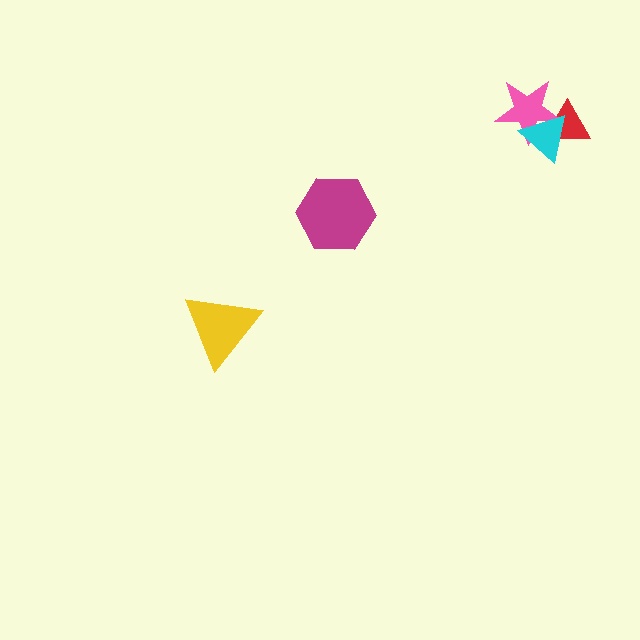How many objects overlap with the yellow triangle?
0 objects overlap with the yellow triangle.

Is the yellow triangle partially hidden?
No, no other shape covers it.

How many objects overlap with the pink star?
2 objects overlap with the pink star.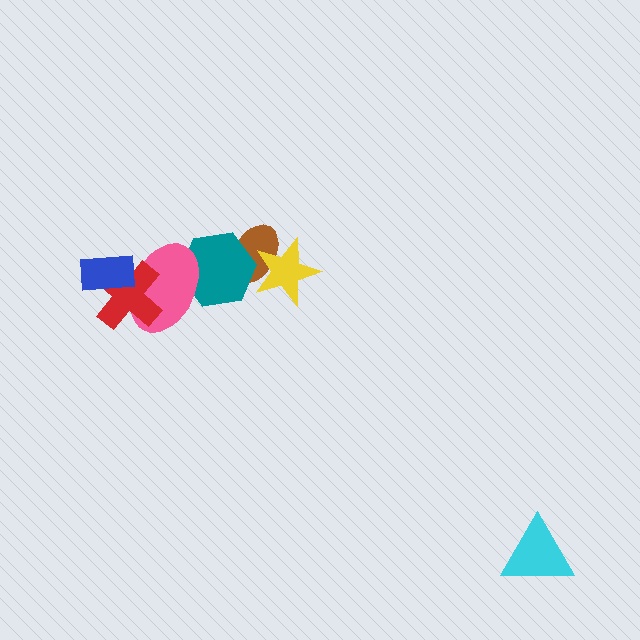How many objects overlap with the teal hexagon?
2 objects overlap with the teal hexagon.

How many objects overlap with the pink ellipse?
3 objects overlap with the pink ellipse.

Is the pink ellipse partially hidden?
Yes, it is partially covered by another shape.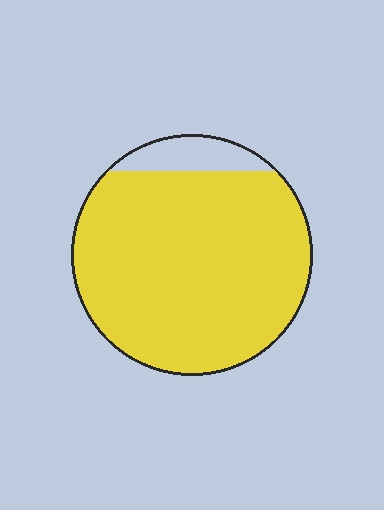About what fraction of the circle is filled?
About nine tenths (9/10).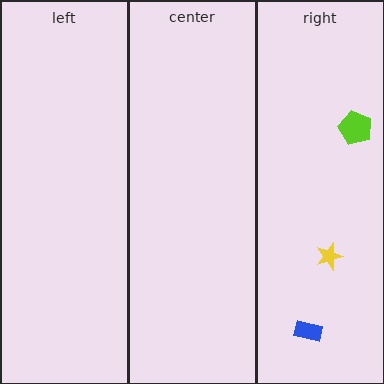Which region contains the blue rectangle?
The right region.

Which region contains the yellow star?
The right region.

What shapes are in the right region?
The blue rectangle, the yellow star, the lime pentagon.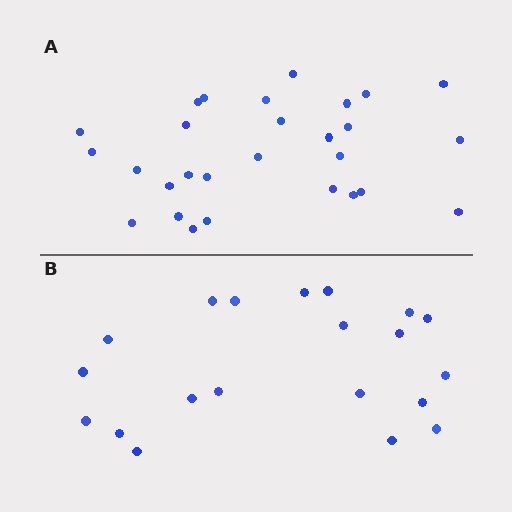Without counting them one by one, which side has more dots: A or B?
Region A (the top region) has more dots.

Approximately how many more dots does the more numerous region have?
Region A has roughly 8 or so more dots than region B.